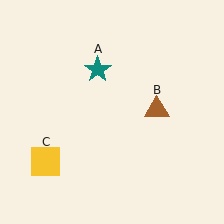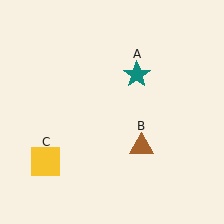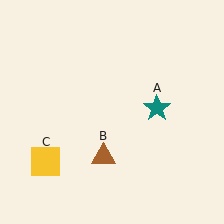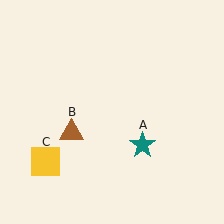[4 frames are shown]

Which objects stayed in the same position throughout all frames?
Yellow square (object C) remained stationary.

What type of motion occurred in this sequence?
The teal star (object A), brown triangle (object B) rotated clockwise around the center of the scene.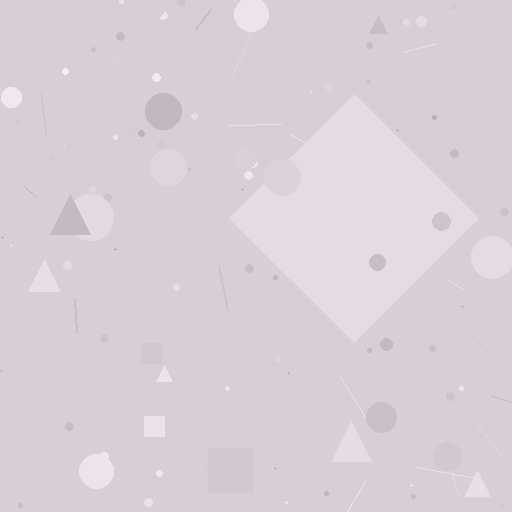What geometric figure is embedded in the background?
A diamond is embedded in the background.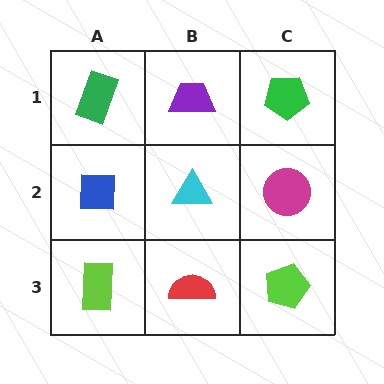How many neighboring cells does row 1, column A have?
2.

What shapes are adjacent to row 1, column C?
A magenta circle (row 2, column C), a purple trapezoid (row 1, column B).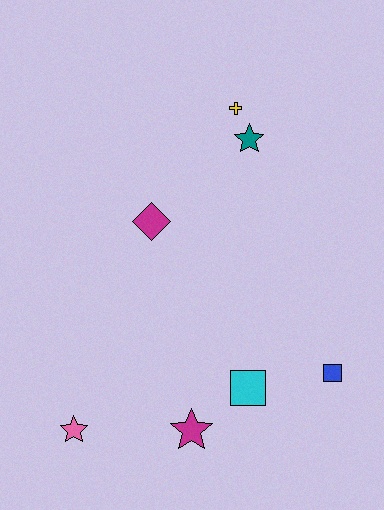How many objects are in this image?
There are 7 objects.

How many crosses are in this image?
There is 1 cross.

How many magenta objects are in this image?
There are 2 magenta objects.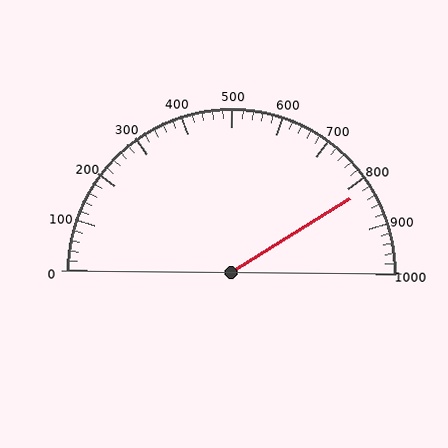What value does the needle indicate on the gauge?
The needle indicates approximately 820.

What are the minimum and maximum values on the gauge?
The gauge ranges from 0 to 1000.